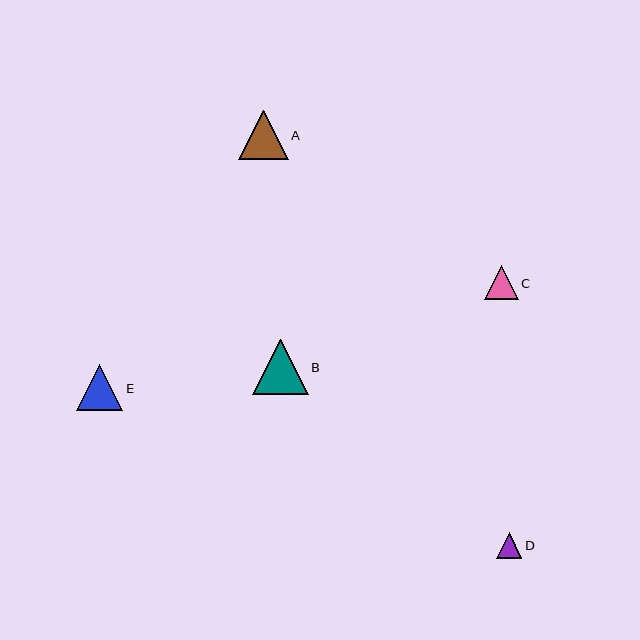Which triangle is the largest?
Triangle B is the largest with a size of approximately 55 pixels.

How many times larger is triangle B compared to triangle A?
Triangle B is approximately 1.1 times the size of triangle A.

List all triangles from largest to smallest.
From largest to smallest: B, A, E, C, D.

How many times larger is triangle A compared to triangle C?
Triangle A is approximately 1.4 times the size of triangle C.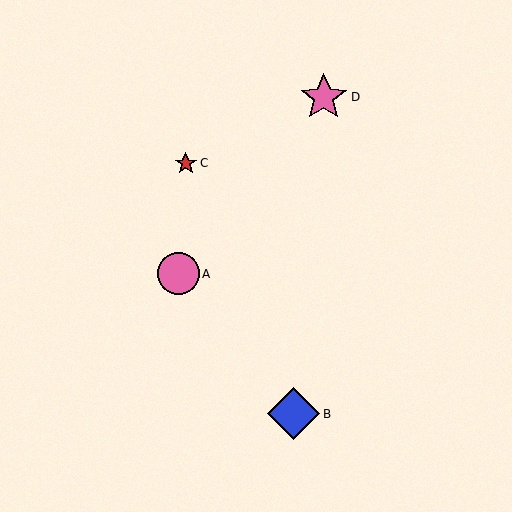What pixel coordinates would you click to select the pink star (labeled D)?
Click at (324, 97) to select the pink star D.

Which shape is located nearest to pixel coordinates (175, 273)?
The pink circle (labeled A) at (178, 274) is nearest to that location.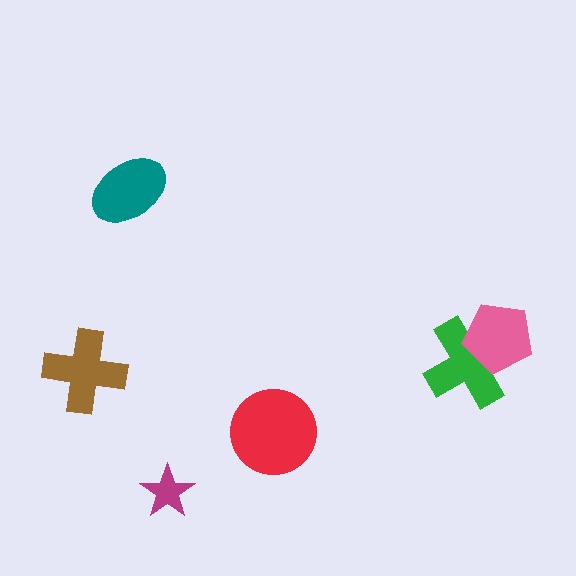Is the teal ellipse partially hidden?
No, no other shape covers it.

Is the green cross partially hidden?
Yes, it is partially covered by another shape.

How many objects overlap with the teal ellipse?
0 objects overlap with the teal ellipse.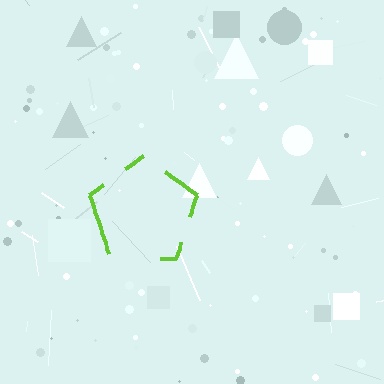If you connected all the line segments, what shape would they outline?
They would outline a pentagon.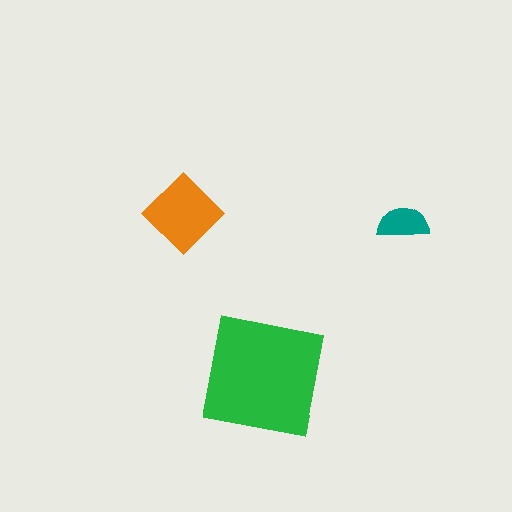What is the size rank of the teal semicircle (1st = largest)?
3rd.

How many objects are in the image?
There are 3 objects in the image.